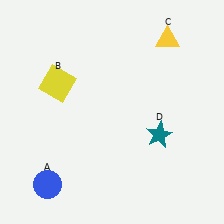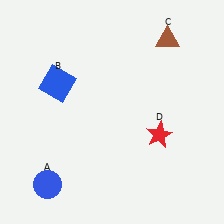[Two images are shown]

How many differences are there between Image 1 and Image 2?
There are 3 differences between the two images.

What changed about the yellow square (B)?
In Image 1, B is yellow. In Image 2, it changed to blue.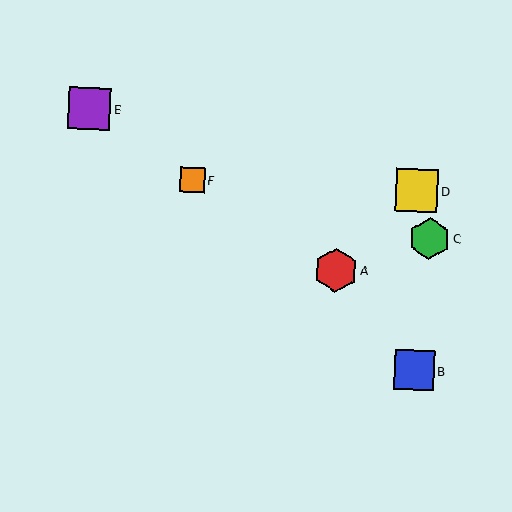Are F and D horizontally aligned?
Yes, both are at y≈180.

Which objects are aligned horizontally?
Objects D, F are aligned horizontally.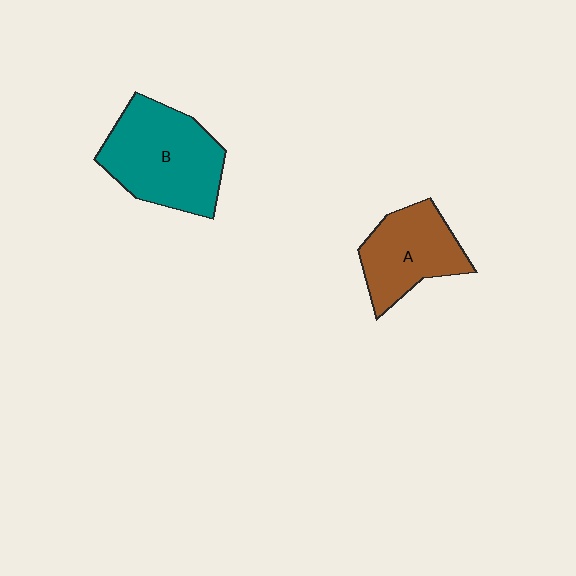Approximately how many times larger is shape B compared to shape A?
Approximately 1.4 times.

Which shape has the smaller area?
Shape A (brown).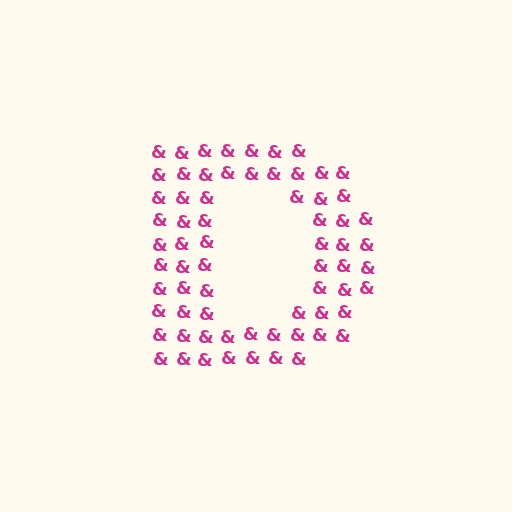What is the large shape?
The large shape is the letter D.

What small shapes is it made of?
It is made of small ampersands.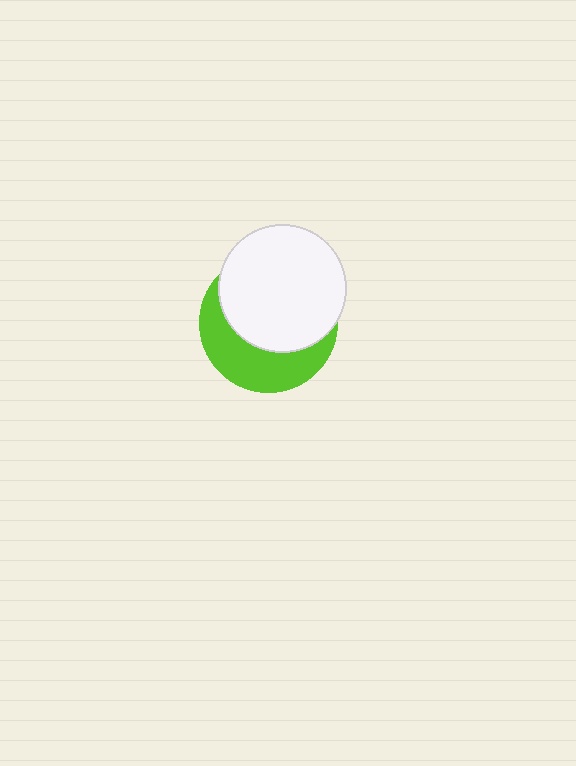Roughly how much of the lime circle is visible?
A small part of it is visible (roughly 40%).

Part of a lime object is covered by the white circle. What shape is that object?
It is a circle.